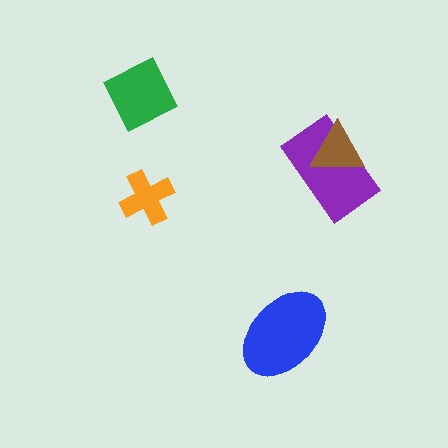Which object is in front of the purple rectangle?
The brown triangle is in front of the purple rectangle.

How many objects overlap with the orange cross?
0 objects overlap with the orange cross.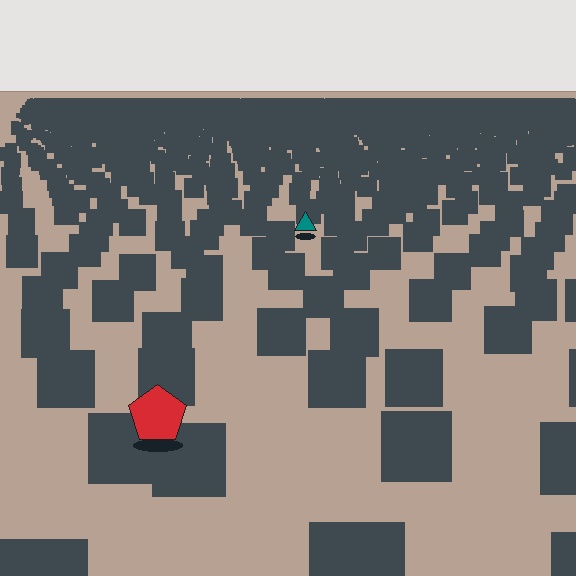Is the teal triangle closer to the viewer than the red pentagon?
No. The red pentagon is closer — you can tell from the texture gradient: the ground texture is coarser near it.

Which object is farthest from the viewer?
The teal triangle is farthest from the viewer. It appears smaller and the ground texture around it is denser.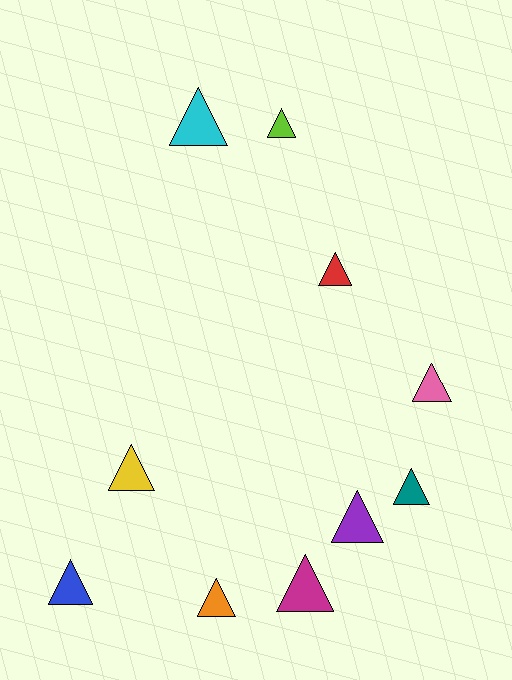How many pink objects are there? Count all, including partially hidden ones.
There is 1 pink object.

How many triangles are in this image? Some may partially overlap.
There are 10 triangles.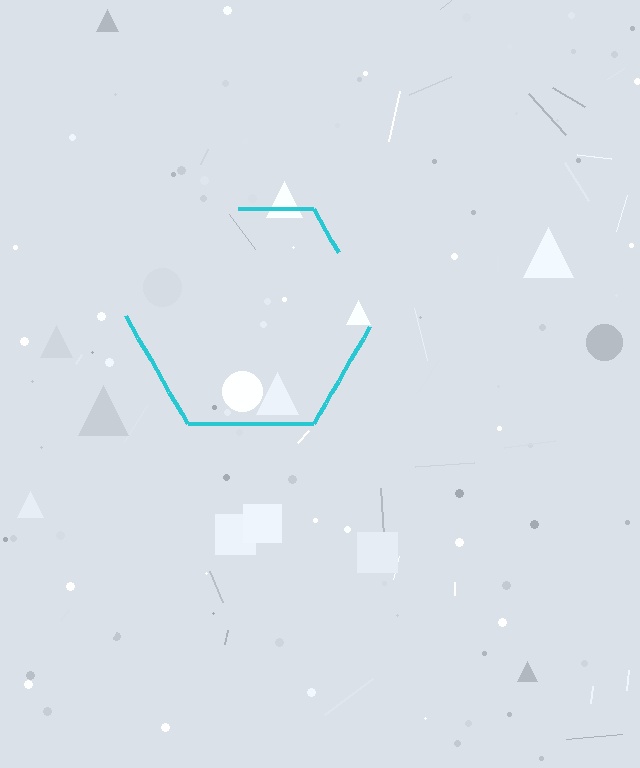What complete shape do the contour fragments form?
The contour fragments form a hexagon.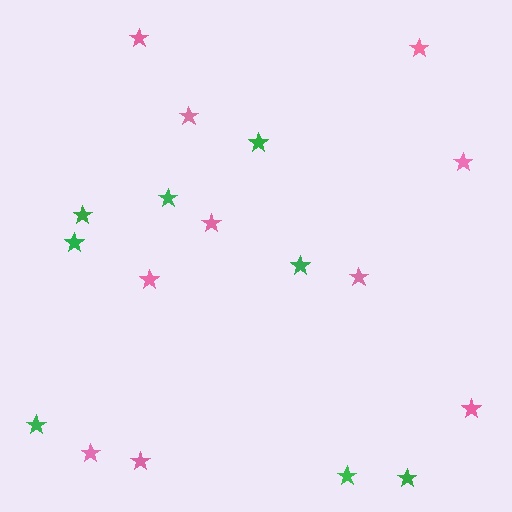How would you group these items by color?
There are 2 groups: one group of pink stars (10) and one group of green stars (8).